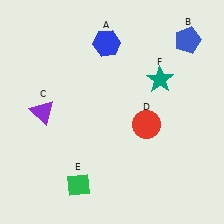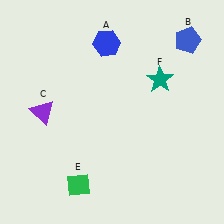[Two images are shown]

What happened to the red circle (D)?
The red circle (D) was removed in Image 2. It was in the bottom-right area of Image 1.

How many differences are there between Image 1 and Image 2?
There is 1 difference between the two images.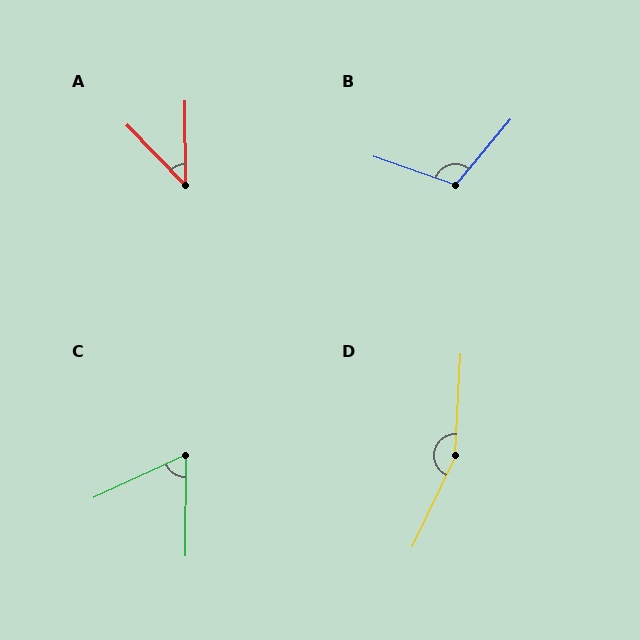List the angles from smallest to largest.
A (44°), C (65°), B (110°), D (158°).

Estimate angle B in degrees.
Approximately 110 degrees.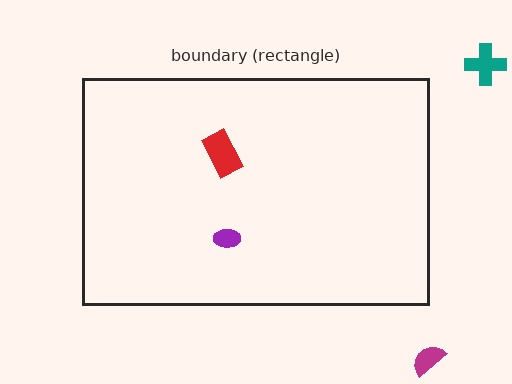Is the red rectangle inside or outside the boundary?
Inside.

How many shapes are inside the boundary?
2 inside, 2 outside.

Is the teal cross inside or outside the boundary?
Outside.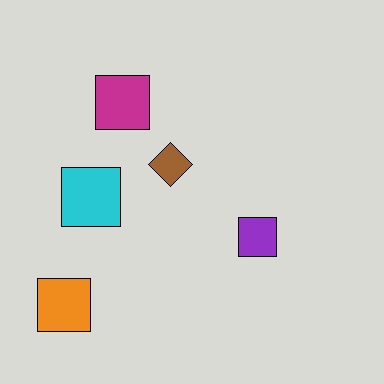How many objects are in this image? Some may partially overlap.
There are 5 objects.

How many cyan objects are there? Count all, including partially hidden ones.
There is 1 cyan object.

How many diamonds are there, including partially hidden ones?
There is 1 diamond.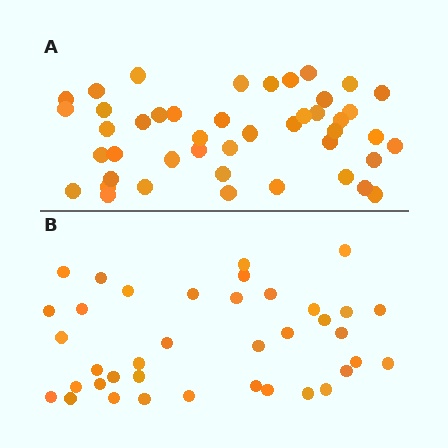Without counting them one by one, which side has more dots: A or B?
Region A (the top region) has more dots.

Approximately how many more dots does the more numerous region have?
Region A has roughly 8 or so more dots than region B.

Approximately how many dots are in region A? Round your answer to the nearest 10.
About 40 dots. (The exact count is 45, which rounds to 40.)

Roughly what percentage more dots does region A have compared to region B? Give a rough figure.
About 20% more.